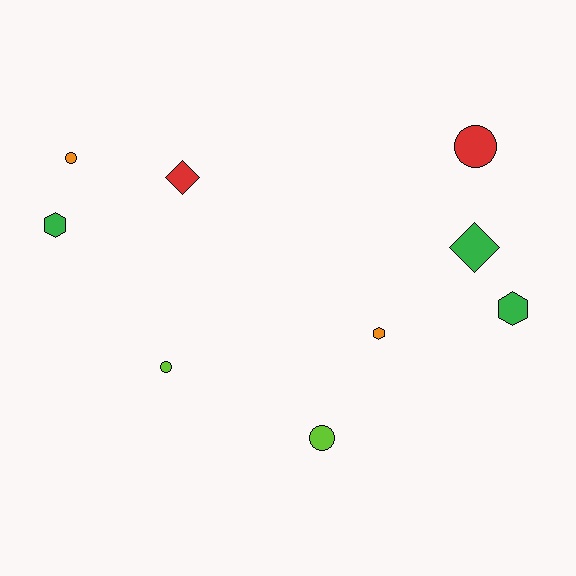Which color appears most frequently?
Green, with 3 objects.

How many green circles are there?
There are no green circles.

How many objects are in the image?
There are 9 objects.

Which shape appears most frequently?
Circle, with 4 objects.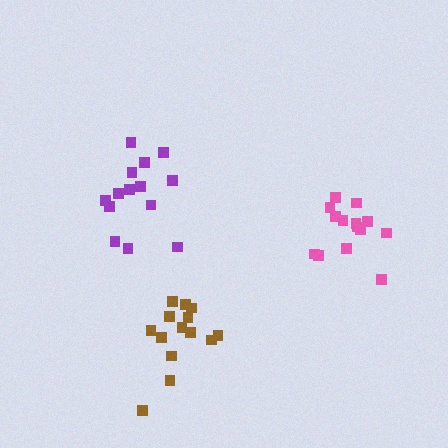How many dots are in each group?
Group 1: 14 dots, Group 2: 14 dots, Group 3: 14 dots (42 total).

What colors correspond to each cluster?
The clusters are colored: pink, brown, purple.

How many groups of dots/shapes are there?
There are 3 groups.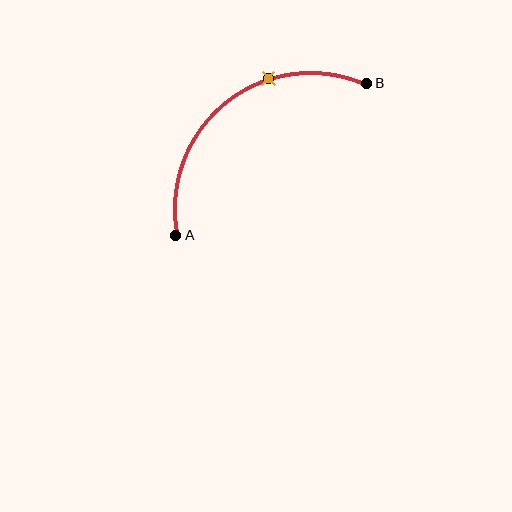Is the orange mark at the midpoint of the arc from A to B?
No. The orange mark lies on the arc but is closer to endpoint B. The arc midpoint would be at the point on the curve equidistant along the arc from both A and B.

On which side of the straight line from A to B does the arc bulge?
The arc bulges above and to the left of the straight line connecting A and B.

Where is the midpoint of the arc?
The arc midpoint is the point on the curve farthest from the straight line joining A and B. It sits above and to the left of that line.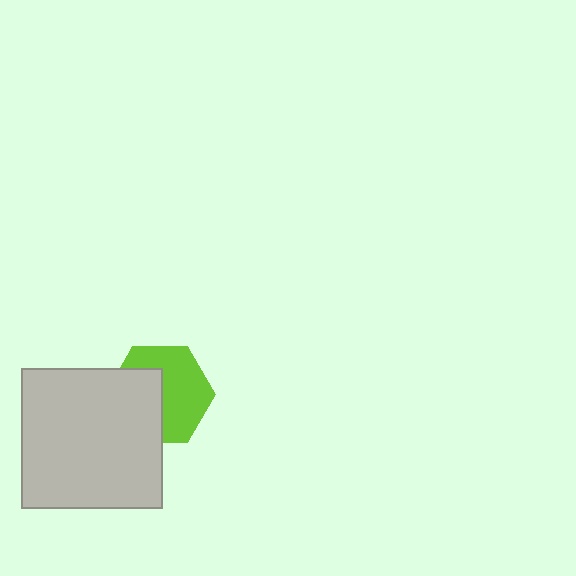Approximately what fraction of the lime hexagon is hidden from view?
Roughly 44% of the lime hexagon is hidden behind the light gray square.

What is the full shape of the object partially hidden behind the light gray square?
The partially hidden object is a lime hexagon.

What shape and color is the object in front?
The object in front is a light gray square.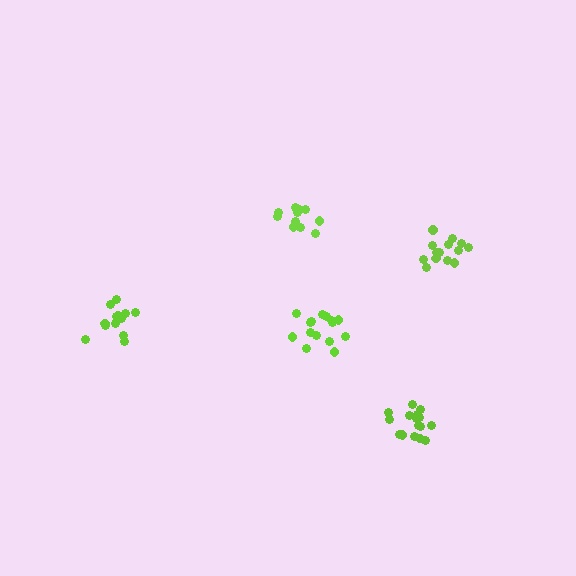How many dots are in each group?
Group 1: 14 dots, Group 2: 15 dots, Group 3: 16 dots, Group 4: 14 dots, Group 5: 11 dots (70 total).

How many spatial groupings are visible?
There are 5 spatial groupings.